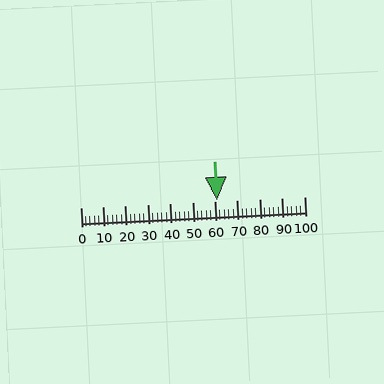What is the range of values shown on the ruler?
The ruler shows values from 0 to 100.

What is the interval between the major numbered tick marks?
The major tick marks are spaced 10 units apart.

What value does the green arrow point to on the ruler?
The green arrow points to approximately 61.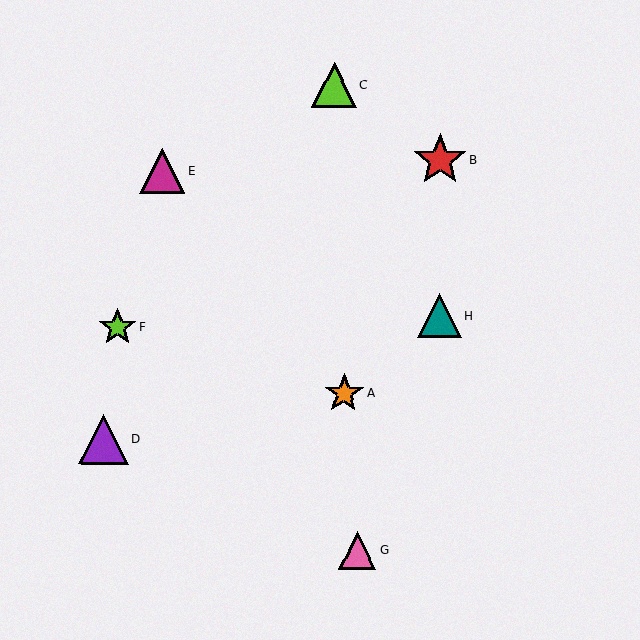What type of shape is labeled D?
Shape D is a purple triangle.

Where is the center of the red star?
The center of the red star is at (440, 160).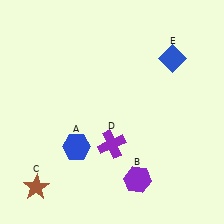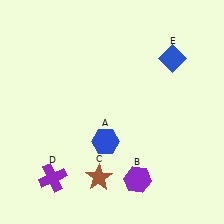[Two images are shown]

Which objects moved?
The objects that moved are: the blue hexagon (A), the brown star (C), the purple cross (D).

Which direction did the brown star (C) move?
The brown star (C) moved right.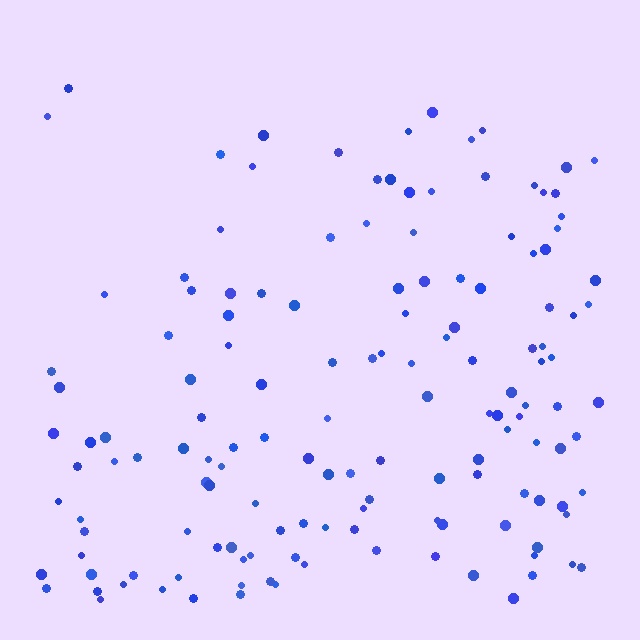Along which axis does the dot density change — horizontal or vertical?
Vertical.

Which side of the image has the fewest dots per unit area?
The top.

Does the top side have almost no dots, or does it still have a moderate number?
Still a moderate number, just noticeably fewer than the bottom.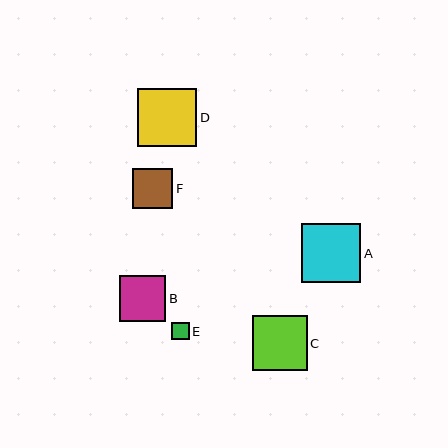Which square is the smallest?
Square E is the smallest with a size of approximately 17 pixels.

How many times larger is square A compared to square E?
Square A is approximately 3.4 times the size of square E.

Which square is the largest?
Square A is the largest with a size of approximately 59 pixels.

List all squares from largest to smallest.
From largest to smallest: A, D, C, B, F, E.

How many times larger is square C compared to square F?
Square C is approximately 1.4 times the size of square F.